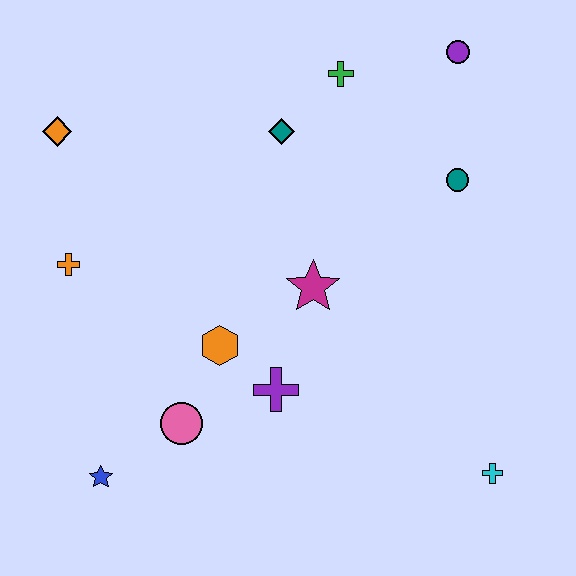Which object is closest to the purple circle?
The green cross is closest to the purple circle.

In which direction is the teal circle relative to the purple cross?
The teal circle is above the purple cross.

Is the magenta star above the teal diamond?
No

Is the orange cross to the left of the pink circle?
Yes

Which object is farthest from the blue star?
The purple circle is farthest from the blue star.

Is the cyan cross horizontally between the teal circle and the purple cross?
No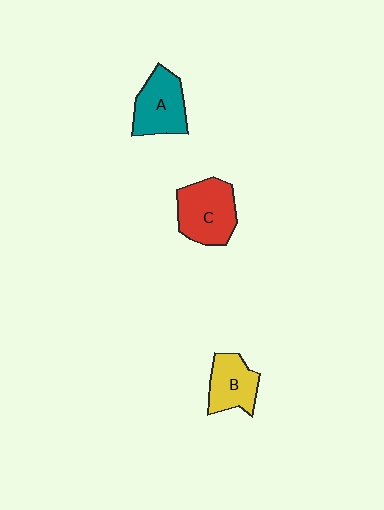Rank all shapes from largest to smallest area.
From largest to smallest: C (red), A (teal), B (yellow).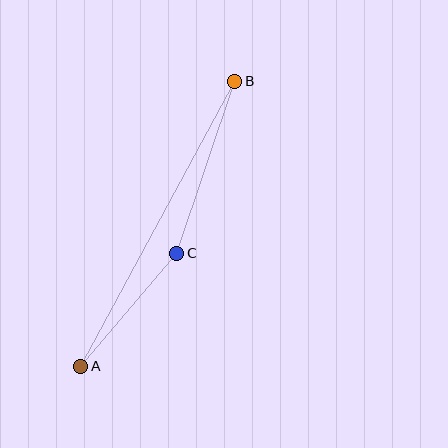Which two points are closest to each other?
Points A and C are closest to each other.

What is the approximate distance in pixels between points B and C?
The distance between B and C is approximately 182 pixels.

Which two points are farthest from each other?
Points A and B are farthest from each other.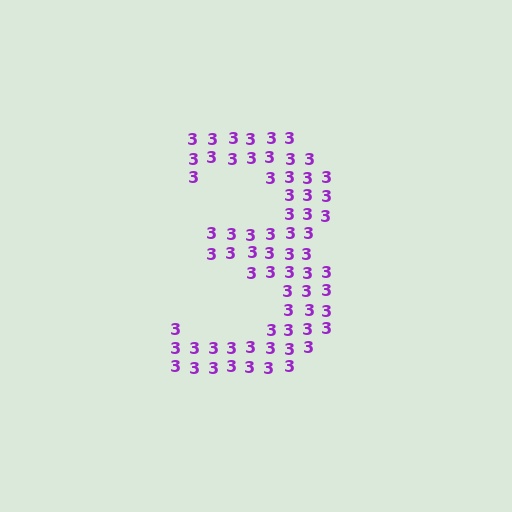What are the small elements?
The small elements are digit 3's.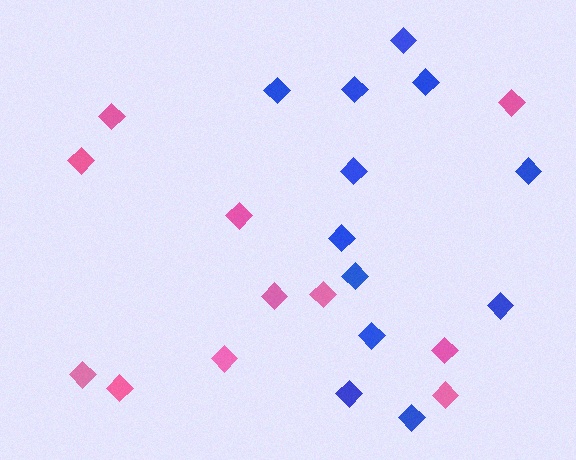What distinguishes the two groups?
There are 2 groups: one group of blue diamonds (12) and one group of pink diamonds (11).